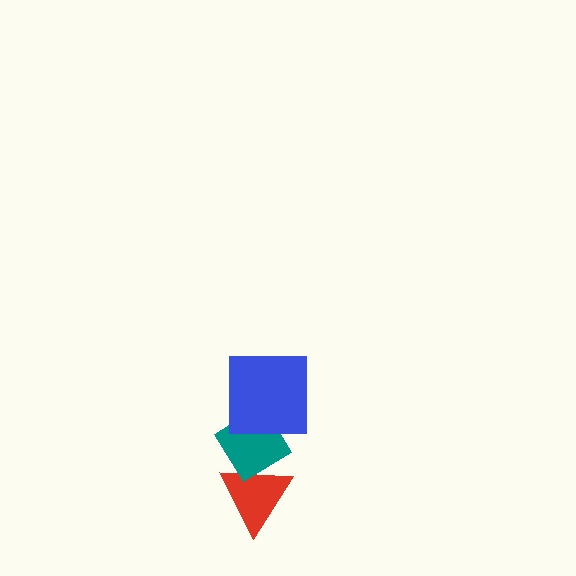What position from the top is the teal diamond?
The teal diamond is 2nd from the top.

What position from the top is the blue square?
The blue square is 1st from the top.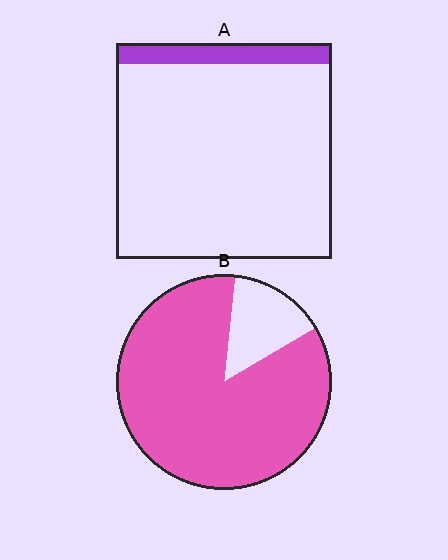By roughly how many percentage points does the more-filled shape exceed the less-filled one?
By roughly 75 percentage points (B over A).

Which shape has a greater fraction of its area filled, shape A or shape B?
Shape B.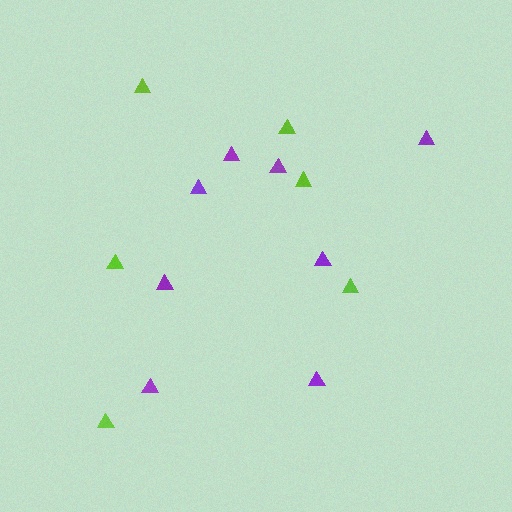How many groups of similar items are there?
There are 2 groups: one group of lime triangles (6) and one group of purple triangles (8).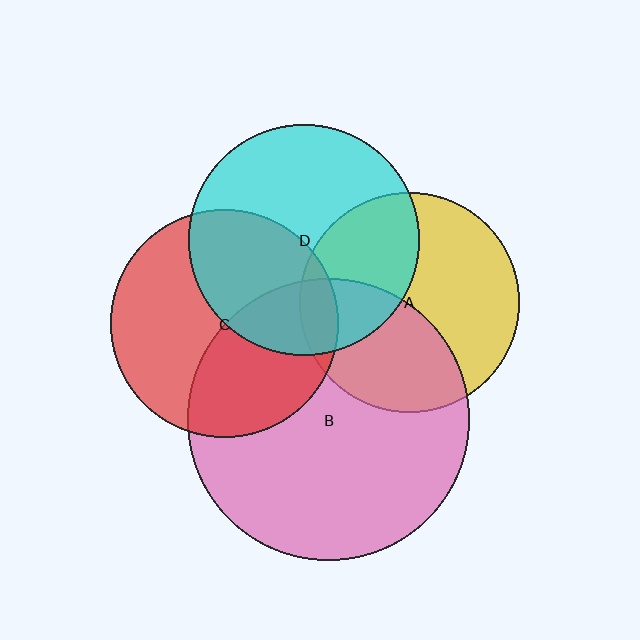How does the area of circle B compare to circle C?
Approximately 1.5 times.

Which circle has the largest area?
Circle B (pink).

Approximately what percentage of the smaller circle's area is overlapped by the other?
Approximately 10%.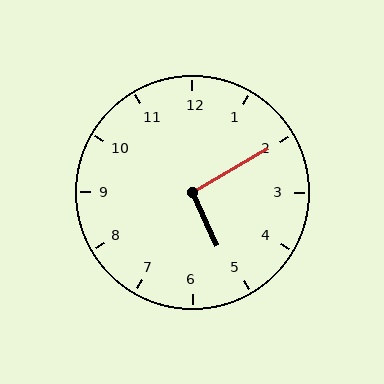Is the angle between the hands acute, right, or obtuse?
It is right.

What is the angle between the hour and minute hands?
Approximately 95 degrees.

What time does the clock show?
5:10.